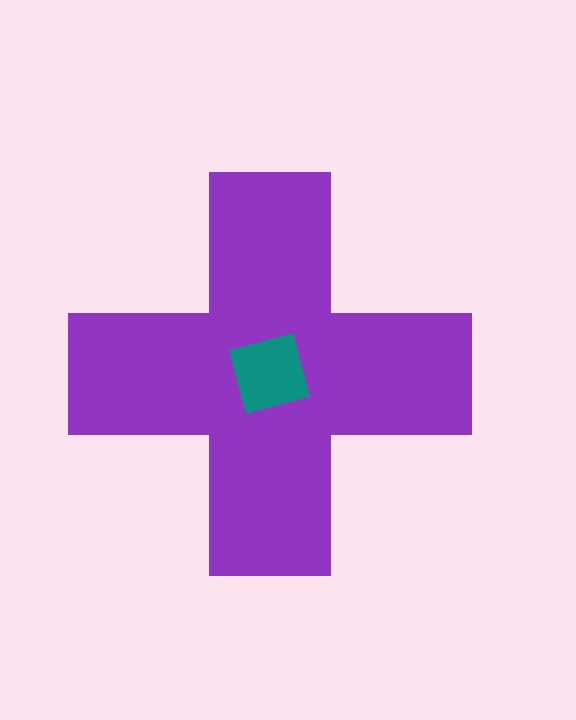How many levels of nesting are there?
2.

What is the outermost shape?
The purple cross.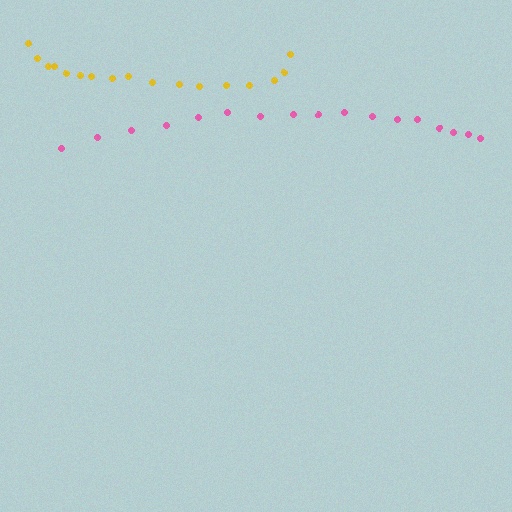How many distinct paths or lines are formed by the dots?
There are 2 distinct paths.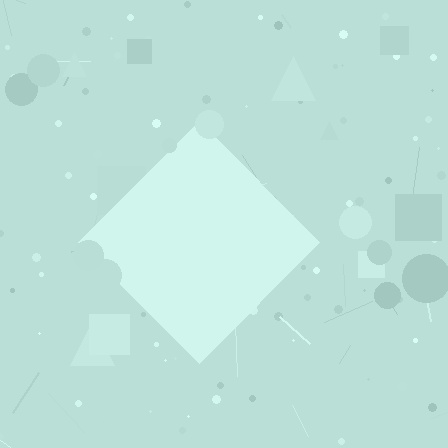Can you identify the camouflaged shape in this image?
The camouflaged shape is a diamond.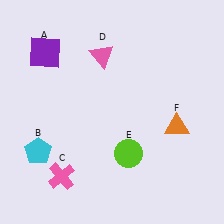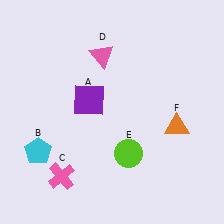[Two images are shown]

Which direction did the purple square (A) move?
The purple square (A) moved down.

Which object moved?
The purple square (A) moved down.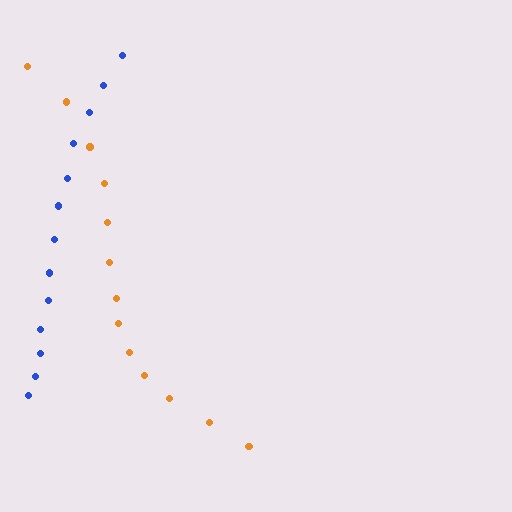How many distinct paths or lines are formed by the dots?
There are 2 distinct paths.